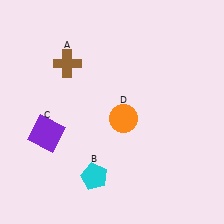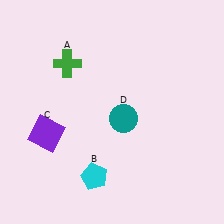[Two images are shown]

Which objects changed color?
A changed from brown to green. D changed from orange to teal.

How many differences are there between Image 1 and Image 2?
There are 2 differences between the two images.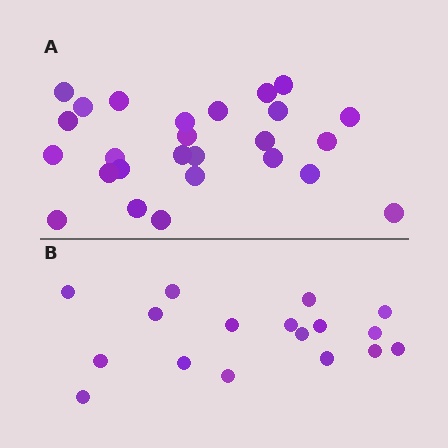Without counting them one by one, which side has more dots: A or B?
Region A (the top region) has more dots.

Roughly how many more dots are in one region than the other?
Region A has roughly 8 or so more dots than region B.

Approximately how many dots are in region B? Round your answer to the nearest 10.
About 20 dots. (The exact count is 17, which rounds to 20.)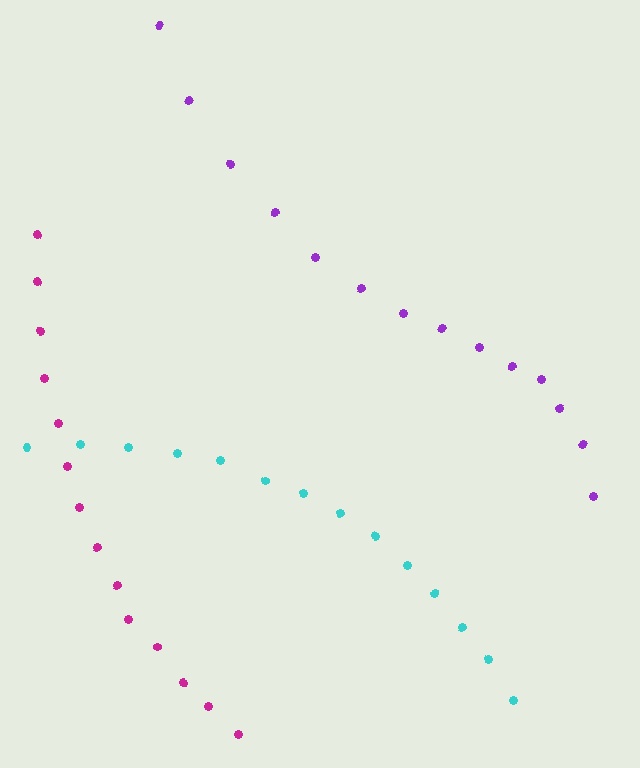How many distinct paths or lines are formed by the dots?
There are 3 distinct paths.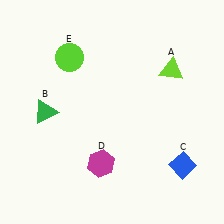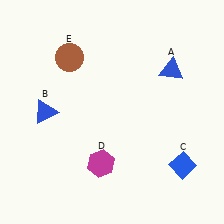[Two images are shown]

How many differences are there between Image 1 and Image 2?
There are 3 differences between the two images.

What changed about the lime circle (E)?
In Image 1, E is lime. In Image 2, it changed to brown.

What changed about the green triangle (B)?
In Image 1, B is green. In Image 2, it changed to blue.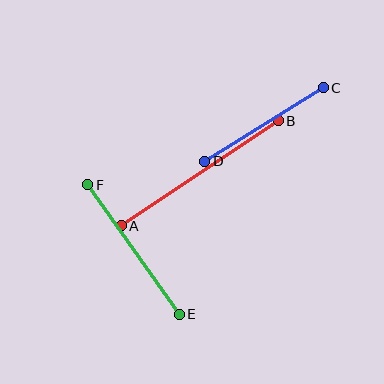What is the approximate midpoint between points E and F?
The midpoint is at approximately (134, 250) pixels.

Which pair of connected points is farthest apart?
Points A and B are farthest apart.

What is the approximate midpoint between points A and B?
The midpoint is at approximately (200, 173) pixels.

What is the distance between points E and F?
The distance is approximately 159 pixels.